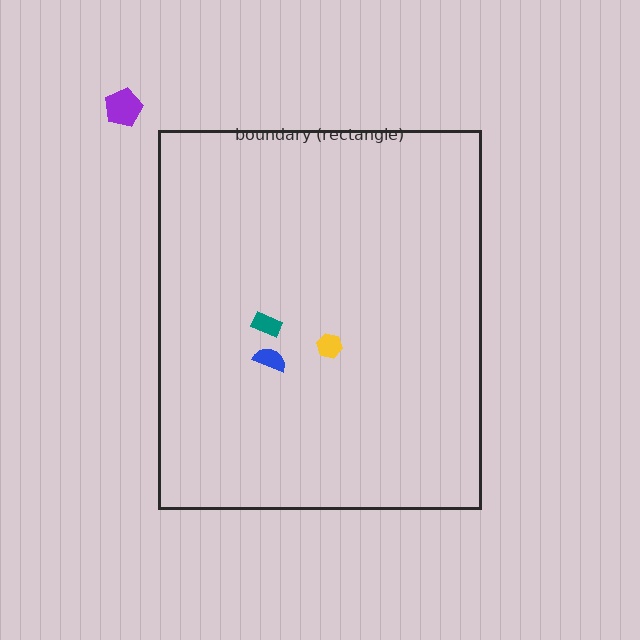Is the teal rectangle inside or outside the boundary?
Inside.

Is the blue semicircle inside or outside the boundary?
Inside.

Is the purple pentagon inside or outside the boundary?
Outside.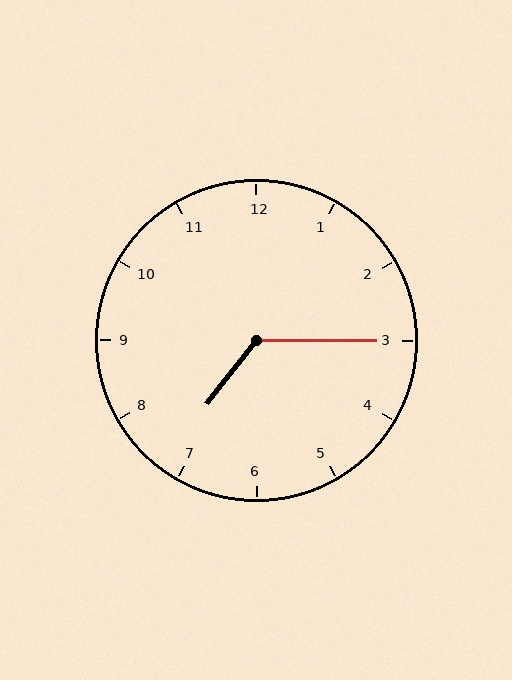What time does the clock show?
7:15.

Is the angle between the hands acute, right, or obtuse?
It is obtuse.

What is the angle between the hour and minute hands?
Approximately 128 degrees.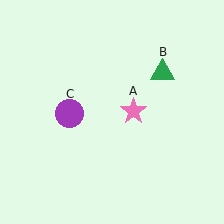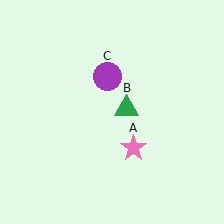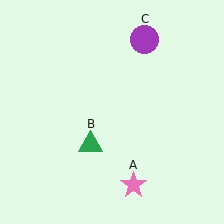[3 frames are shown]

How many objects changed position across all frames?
3 objects changed position: pink star (object A), green triangle (object B), purple circle (object C).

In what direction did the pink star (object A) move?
The pink star (object A) moved down.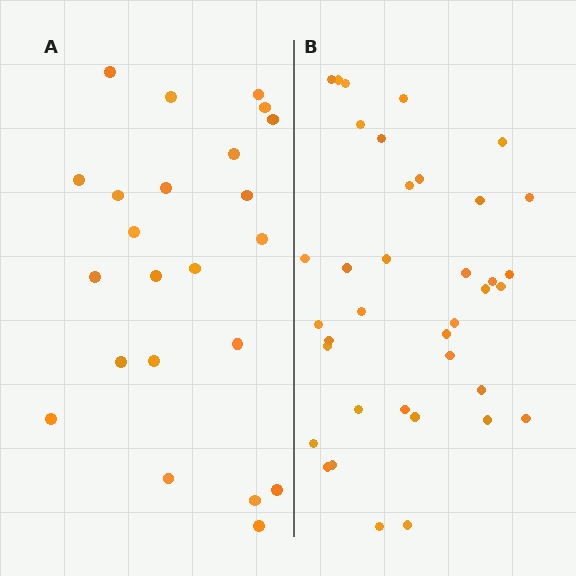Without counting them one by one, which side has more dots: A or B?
Region B (the right region) has more dots.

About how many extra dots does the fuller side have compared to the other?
Region B has approximately 15 more dots than region A.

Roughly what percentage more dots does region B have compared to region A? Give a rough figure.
About 60% more.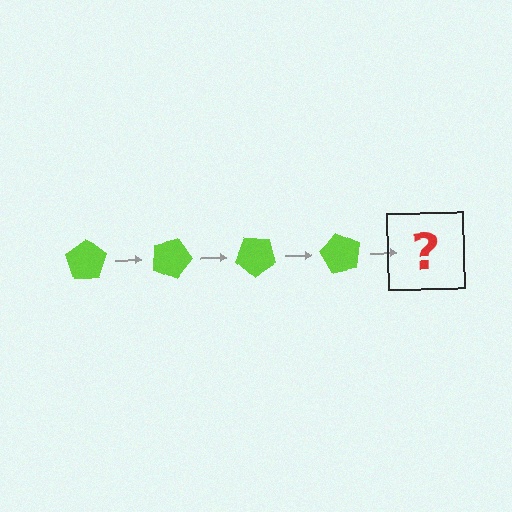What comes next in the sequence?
The next element should be a lime pentagon rotated 80 degrees.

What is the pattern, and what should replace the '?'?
The pattern is that the pentagon rotates 20 degrees each step. The '?' should be a lime pentagon rotated 80 degrees.